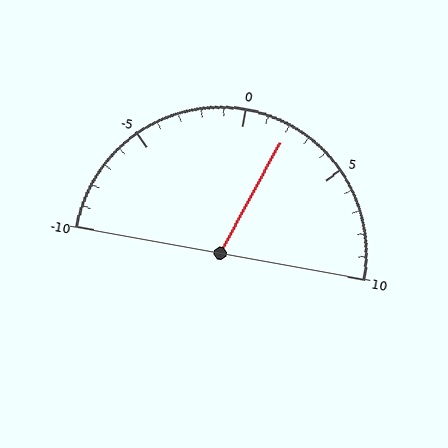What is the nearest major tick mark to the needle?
The nearest major tick mark is 0.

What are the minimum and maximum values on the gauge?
The gauge ranges from -10 to 10.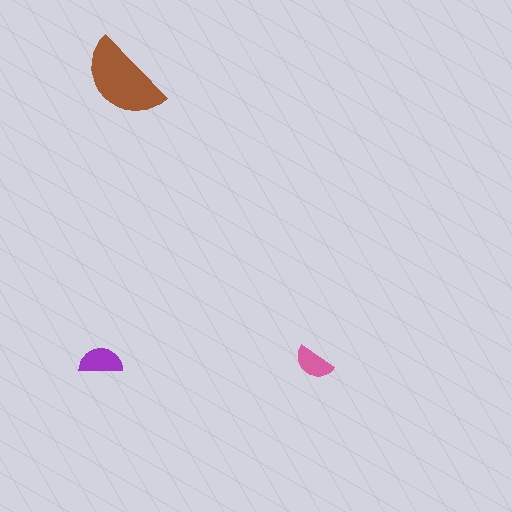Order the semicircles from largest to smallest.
the brown one, the purple one, the pink one.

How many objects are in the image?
There are 3 objects in the image.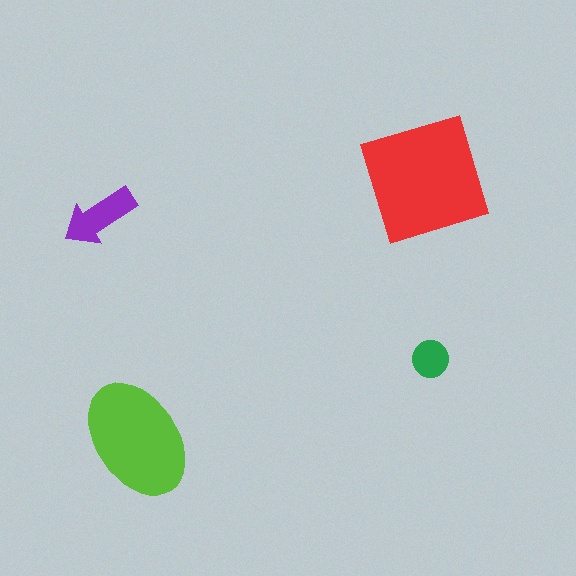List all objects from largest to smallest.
The red square, the lime ellipse, the purple arrow, the green circle.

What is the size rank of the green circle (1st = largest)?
4th.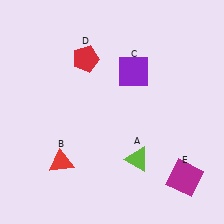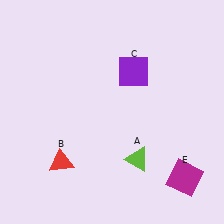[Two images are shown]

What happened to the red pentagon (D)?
The red pentagon (D) was removed in Image 2. It was in the top-left area of Image 1.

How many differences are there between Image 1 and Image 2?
There is 1 difference between the two images.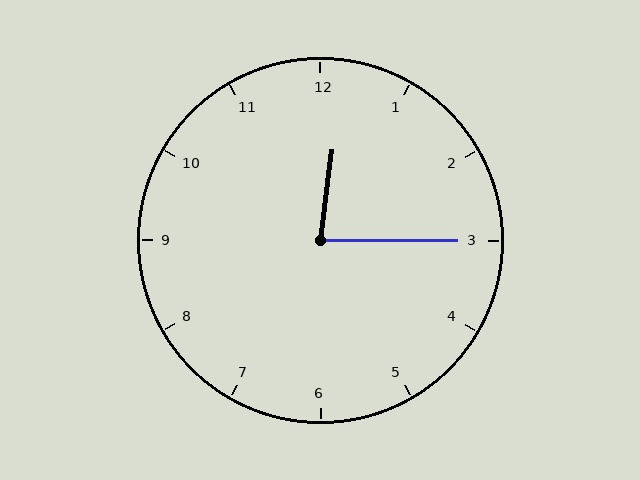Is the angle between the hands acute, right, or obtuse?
It is acute.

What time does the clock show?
12:15.